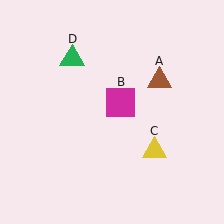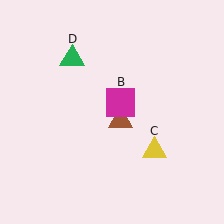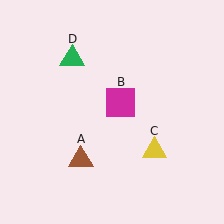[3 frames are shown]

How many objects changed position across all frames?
1 object changed position: brown triangle (object A).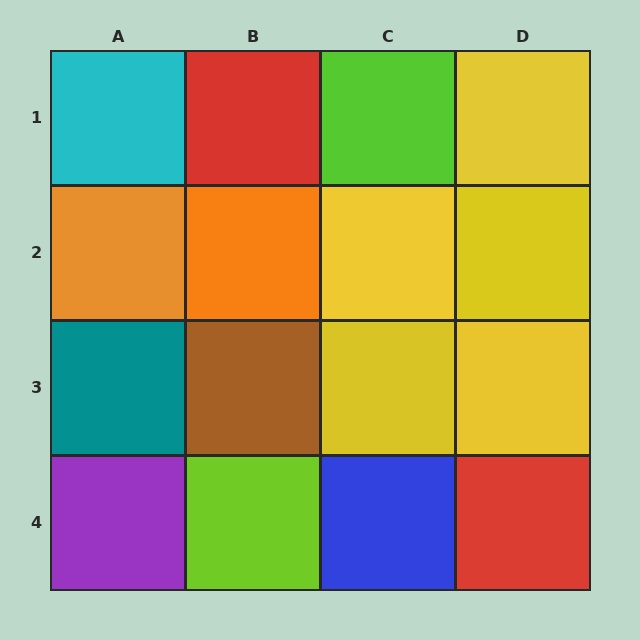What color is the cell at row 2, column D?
Yellow.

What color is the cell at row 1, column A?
Cyan.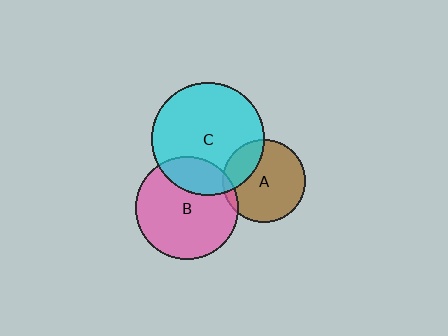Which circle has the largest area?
Circle C (cyan).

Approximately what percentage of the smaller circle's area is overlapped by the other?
Approximately 5%.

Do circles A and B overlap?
Yes.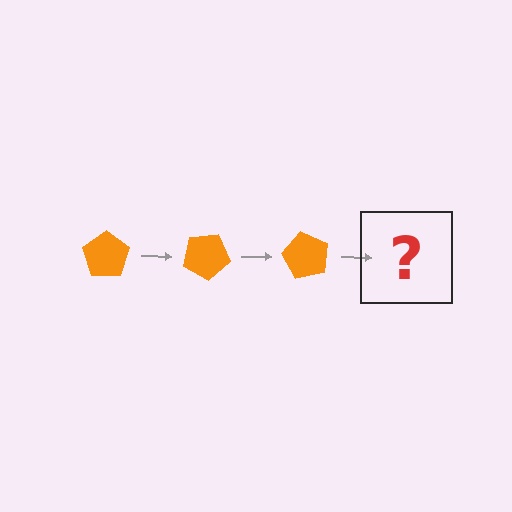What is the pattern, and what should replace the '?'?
The pattern is that the pentagon rotates 30 degrees each step. The '?' should be an orange pentagon rotated 90 degrees.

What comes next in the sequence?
The next element should be an orange pentagon rotated 90 degrees.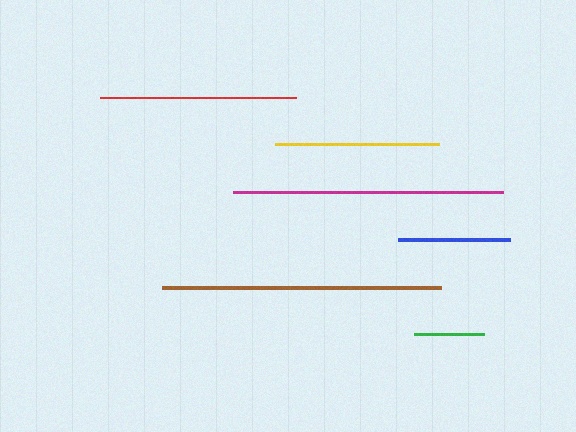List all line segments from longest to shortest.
From longest to shortest: brown, magenta, red, yellow, blue, green.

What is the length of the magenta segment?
The magenta segment is approximately 270 pixels long.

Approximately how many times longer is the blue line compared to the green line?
The blue line is approximately 1.6 times the length of the green line.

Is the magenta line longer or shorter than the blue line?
The magenta line is longer than the blue line.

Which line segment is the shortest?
The green line is the shortest at approximately 70 pixels.